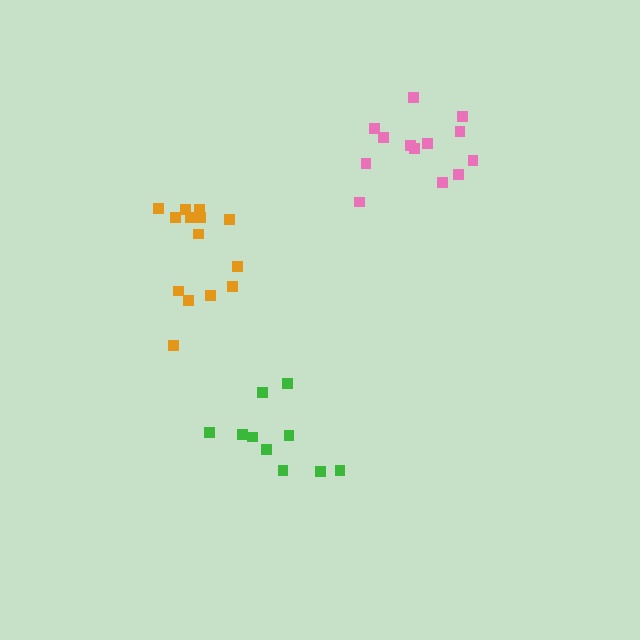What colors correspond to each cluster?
The clusters are colored: orange, green, pink.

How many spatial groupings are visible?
There are 3 spatial groupings.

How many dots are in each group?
Group 1: 14 dots, Group 2: 10 dots, Group 3: 13 dots (37 total).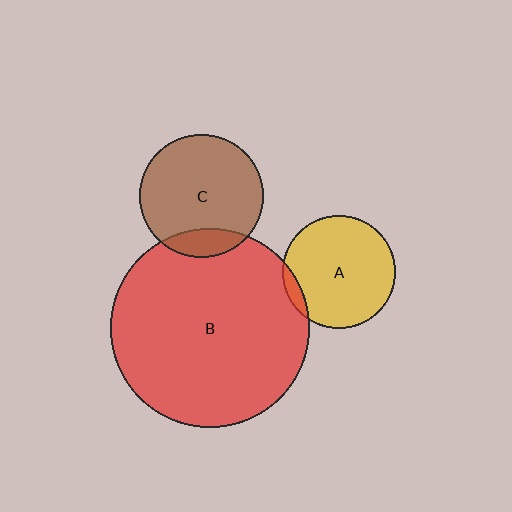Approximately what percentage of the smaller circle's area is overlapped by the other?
Approximately 15%.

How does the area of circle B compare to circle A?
Approximately 3.1 times.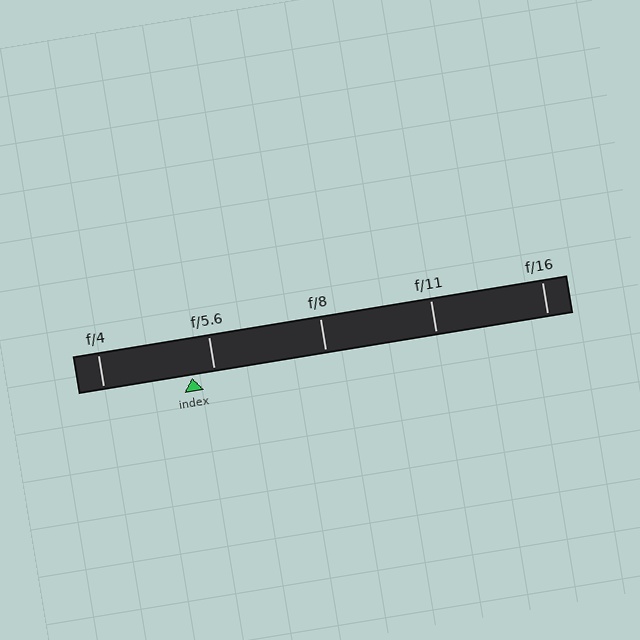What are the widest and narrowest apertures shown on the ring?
The widest aperture shown is f/4 and the narrowest is f/16.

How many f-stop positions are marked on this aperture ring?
There are 5 f-stop positions marked.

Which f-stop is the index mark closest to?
The index mark is closest to f/5.6.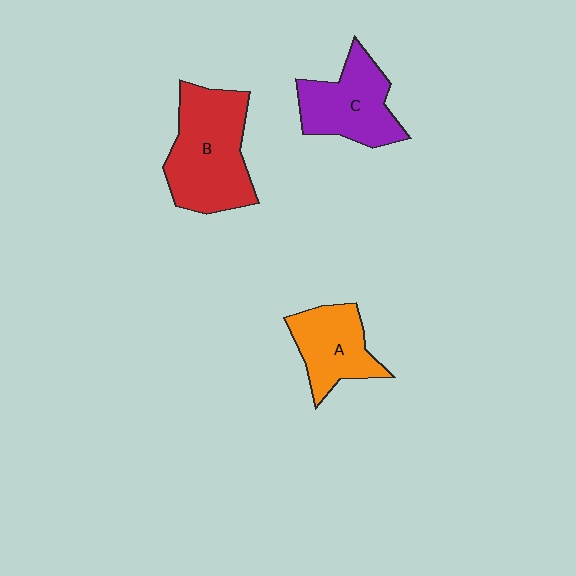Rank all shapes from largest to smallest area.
From largest to smallest: B (red), C (purple), A (orange).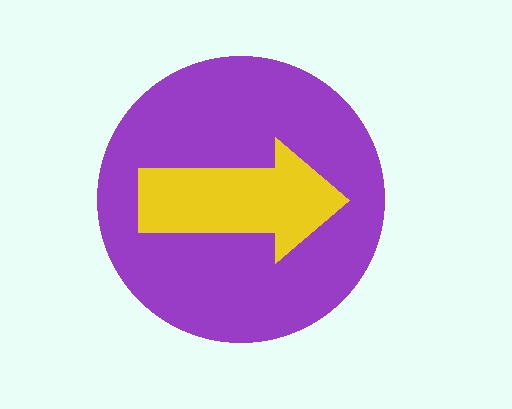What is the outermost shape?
The purple circle.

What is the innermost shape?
The yellow arrow.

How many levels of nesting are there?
2.